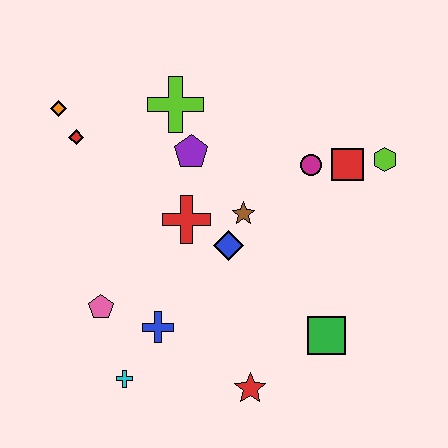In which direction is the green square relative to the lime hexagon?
The green square is below the lime hexagon.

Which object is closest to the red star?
The green square is closest to the red star.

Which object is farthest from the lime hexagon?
The cyan cross is farthest from the lime hexagon.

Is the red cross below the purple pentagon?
Yes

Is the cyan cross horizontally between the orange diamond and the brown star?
Yes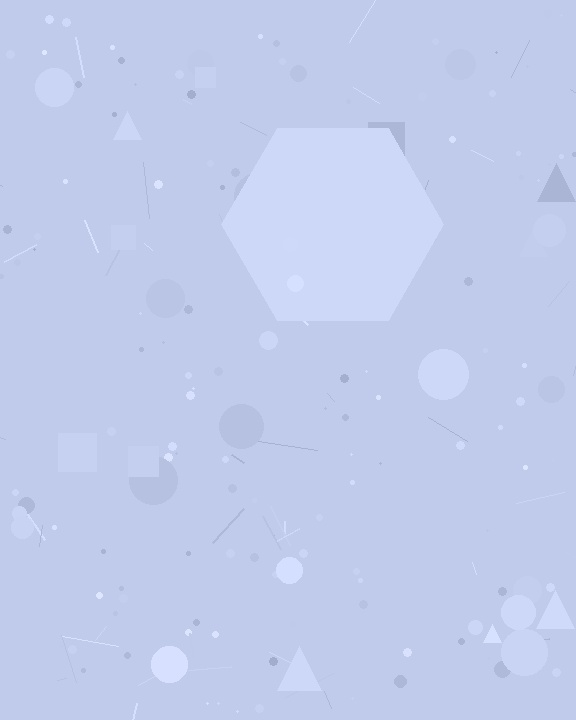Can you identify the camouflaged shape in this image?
The camouflaged shape is a hexagon.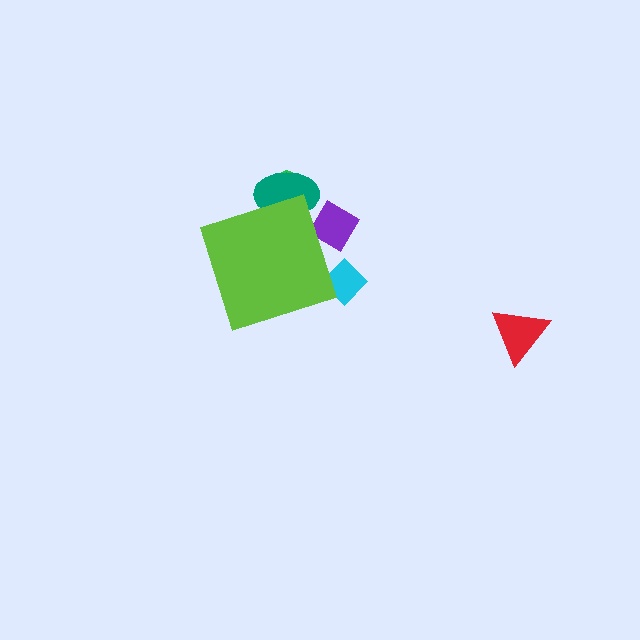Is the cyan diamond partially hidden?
Yes, the cyan diamond is partially hidden behind the lime diamond.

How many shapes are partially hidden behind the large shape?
4 shapes are partially hidden.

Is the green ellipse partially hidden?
Yes, the green ellipse is partially hidden behind the lime diamond.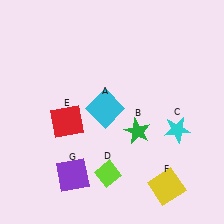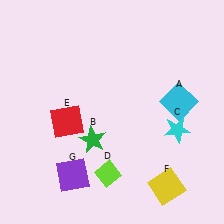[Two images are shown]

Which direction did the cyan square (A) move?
The cyan square (A) moved right.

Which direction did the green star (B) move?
The green star (B) moved left.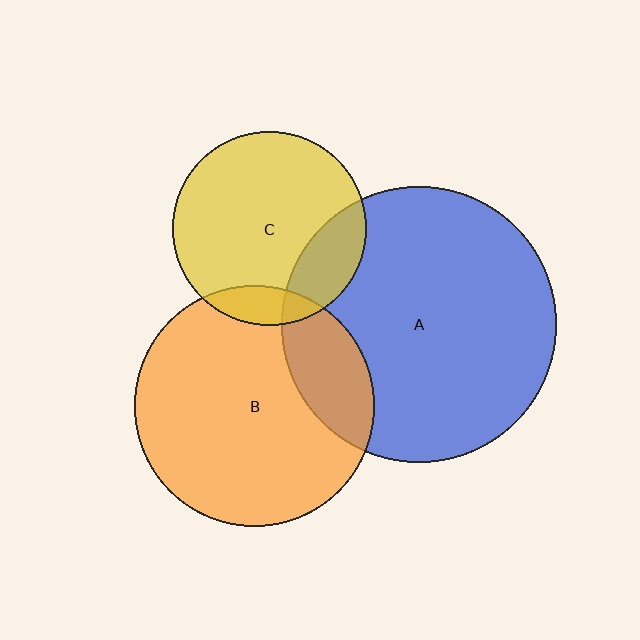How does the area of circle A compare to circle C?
Approximately 2.0 times.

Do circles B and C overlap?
Yes.